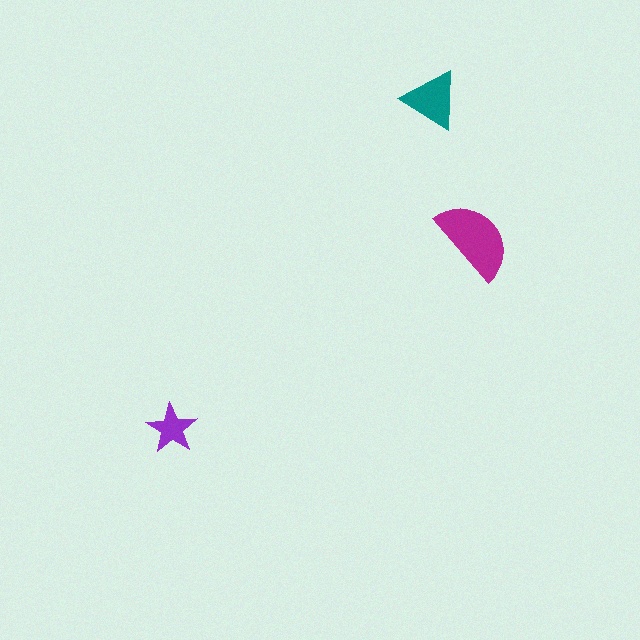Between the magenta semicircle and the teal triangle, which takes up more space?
The magenta semicircle.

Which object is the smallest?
The purple star.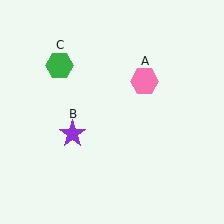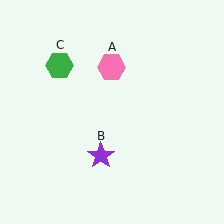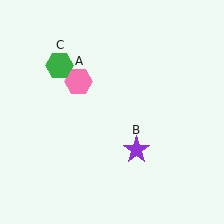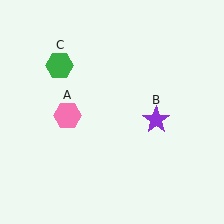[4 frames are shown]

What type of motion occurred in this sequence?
The pink hexagon (object A), purple star (object B) rotated counterclockwise around the center of the scene.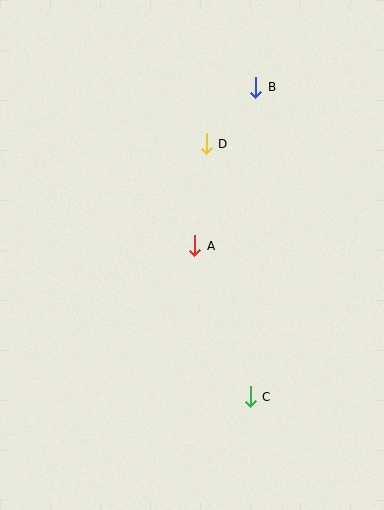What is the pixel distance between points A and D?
The distance between A and D is 103 pixels.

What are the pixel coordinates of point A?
Point A is at (195, 246).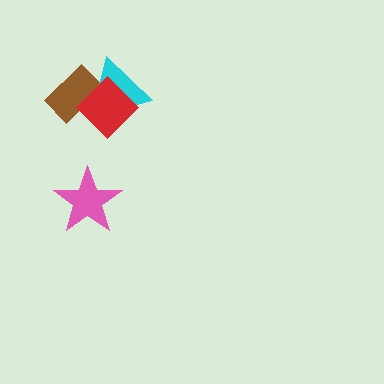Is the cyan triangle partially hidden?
Yes, it is partially covered by another shape.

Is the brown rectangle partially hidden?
Yes, it is partially covered by another shape.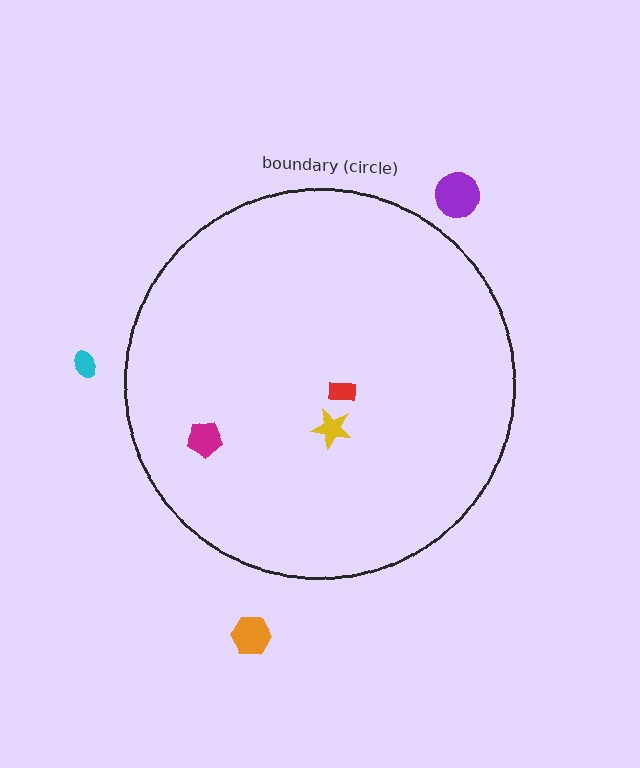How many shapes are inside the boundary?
3 inside, 3 outside.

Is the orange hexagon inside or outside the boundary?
Outside.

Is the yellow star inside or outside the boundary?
Inside.